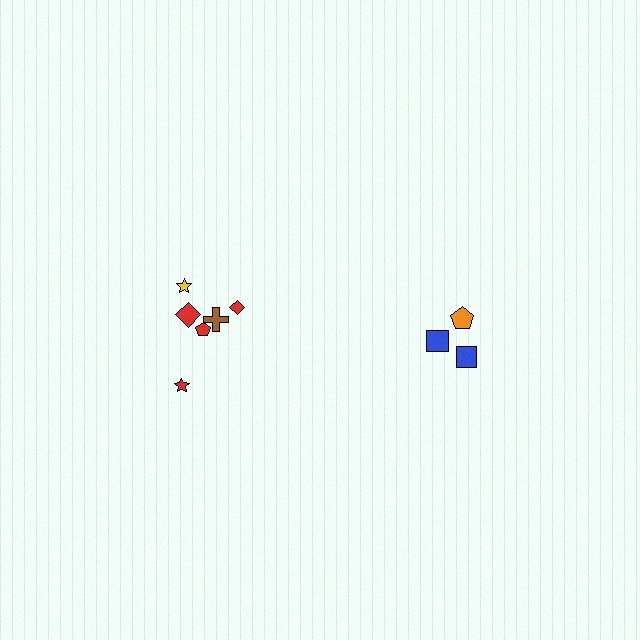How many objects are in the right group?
There are 3 objects.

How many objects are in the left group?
There are 6 objects.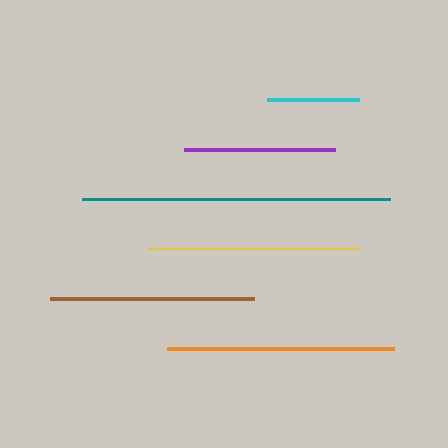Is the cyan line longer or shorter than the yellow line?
The yellow line is longer than the cyan line.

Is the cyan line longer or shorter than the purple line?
The purple line is longer than the cyan line.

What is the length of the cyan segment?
The cyan segment is approximately 92 pixels long.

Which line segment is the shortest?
The cyan line is the shortest at approximately 92 pixels.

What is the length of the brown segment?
The brown segment is approximately 204 pixels long.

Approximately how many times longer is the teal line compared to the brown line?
The teal line is approximately 1.5 times the length of the brown line.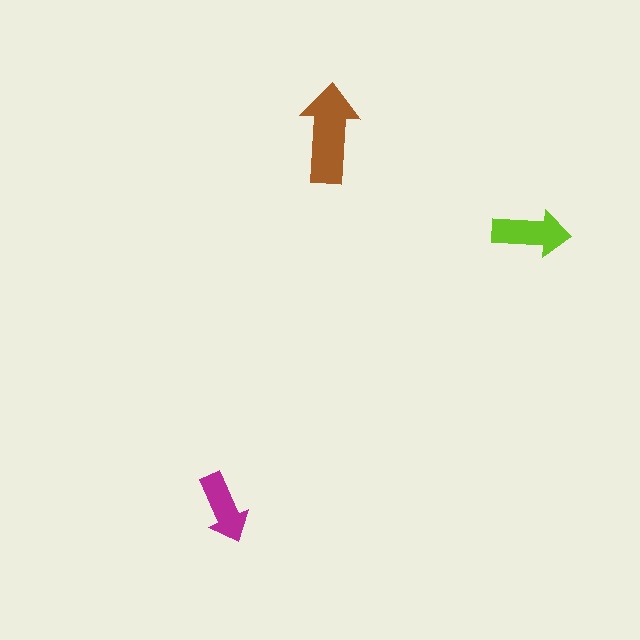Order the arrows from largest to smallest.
the brown one, the lime one, the magenta one.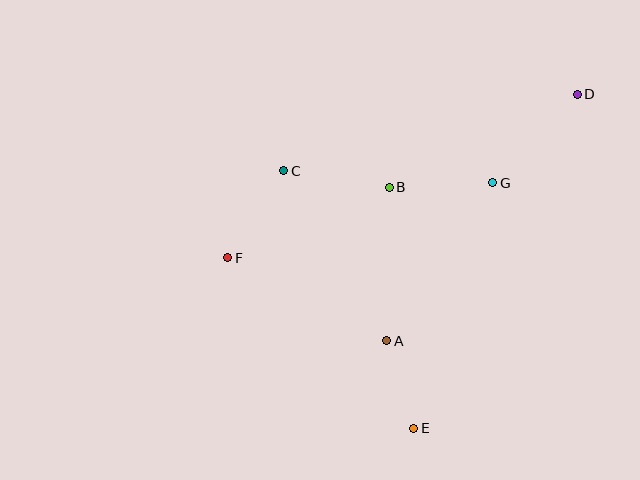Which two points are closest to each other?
Points A and E are closest to each other.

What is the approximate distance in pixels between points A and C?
The distance between A and C is approximately 199 pixels.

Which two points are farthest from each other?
Points D and F are farthest from each other.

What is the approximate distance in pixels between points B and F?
The distance between B and F is approximately 176 pixels.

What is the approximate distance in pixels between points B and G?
The distance between B and G is approximately 104 pixels.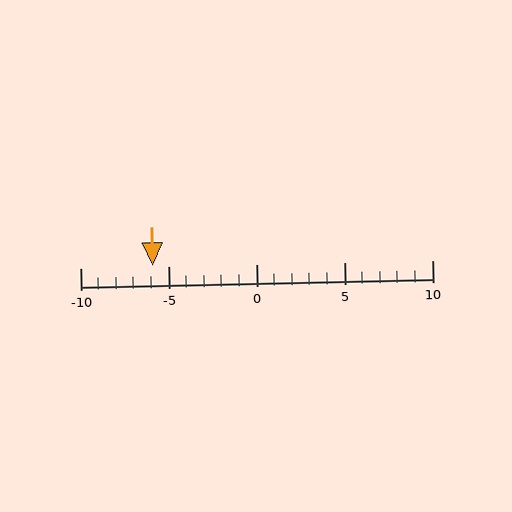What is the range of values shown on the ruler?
The ruler shows values from -10 to 10.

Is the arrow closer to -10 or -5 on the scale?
The arrow is closer to -5.